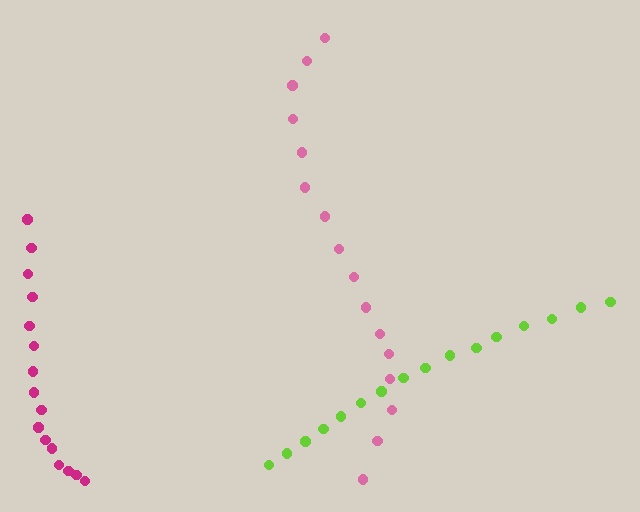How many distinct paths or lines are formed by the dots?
There are 3 distinct paths.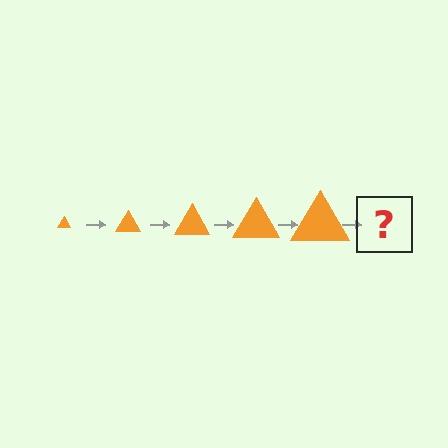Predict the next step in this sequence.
The next step is an orange triangle, larger than the previous one.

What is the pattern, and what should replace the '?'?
The pattern is that the triangle gets progressively larger each step. The '?' should be an orange triangle, larger than the previous one.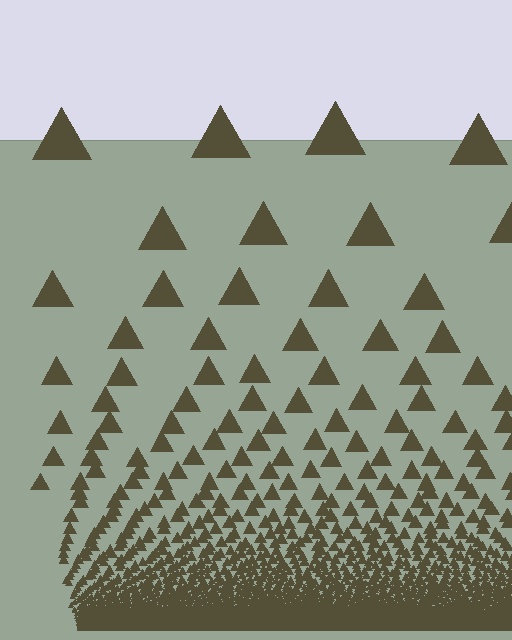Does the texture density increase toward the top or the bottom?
Density increases toward the bottom.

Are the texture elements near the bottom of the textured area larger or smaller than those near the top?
Smaller. The gradient is inverted — elements near the bottom are smaller and denser.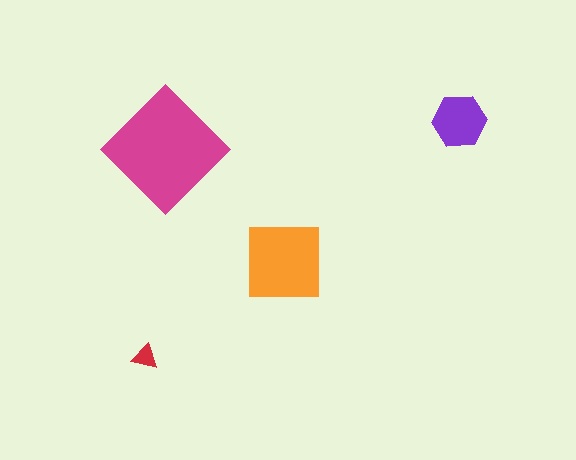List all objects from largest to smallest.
The magenta diamond, the orange square, the purple hexagon, the red triangle.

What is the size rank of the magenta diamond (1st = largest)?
1st.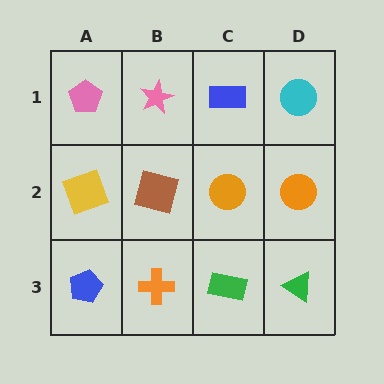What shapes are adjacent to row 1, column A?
A yellow square (row 2, column A), a pink star (row 1, column B).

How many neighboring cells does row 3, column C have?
3.